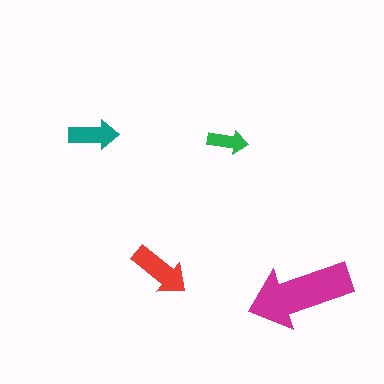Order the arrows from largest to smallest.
the magenta one, the red one, the teal one, the green one.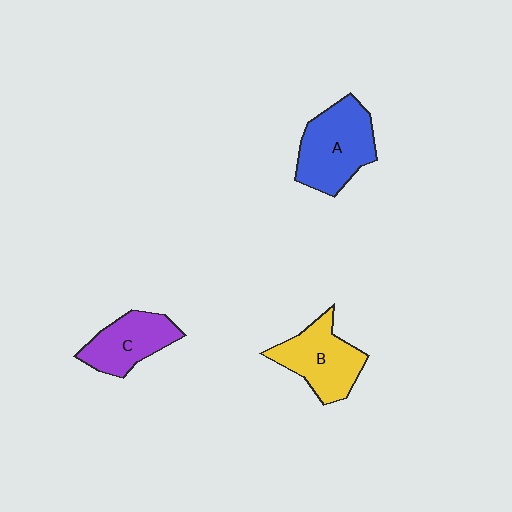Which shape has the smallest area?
Shape C (purple).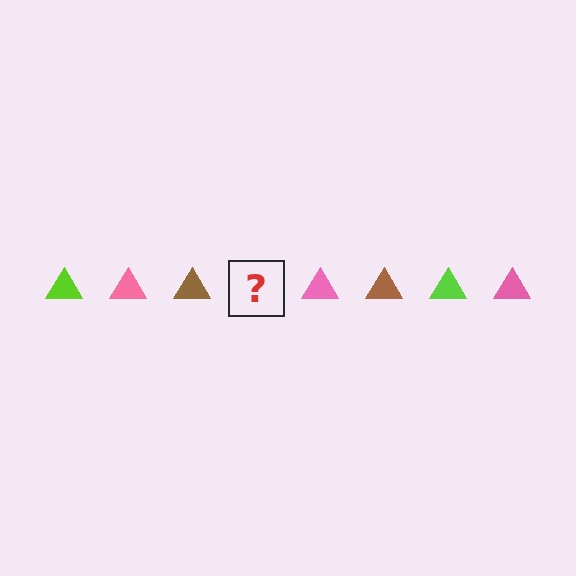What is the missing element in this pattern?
The missing element is a lime triangle.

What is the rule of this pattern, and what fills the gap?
The rule is that the pattern cycles through lime, pink, brown triangles. The gap should be filled with a lime triangle.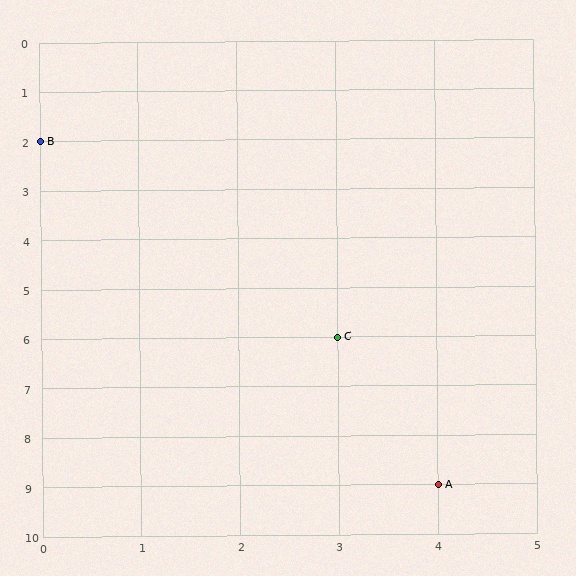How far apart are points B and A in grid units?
Points B and A are 4 columns and 7 rows apart (about 8.1 grid units diagonally).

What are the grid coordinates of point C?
Point C is at grid coordinates (3, 6).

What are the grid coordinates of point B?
Point B is at grid coordinates (0, 2).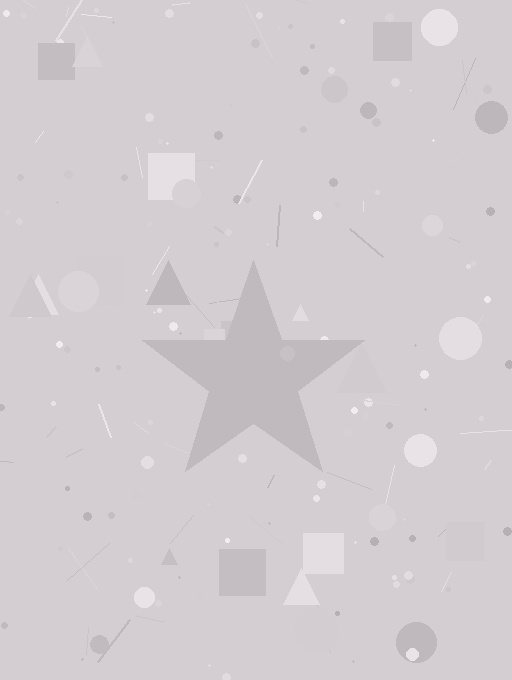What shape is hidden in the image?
A star is hidden in the image.